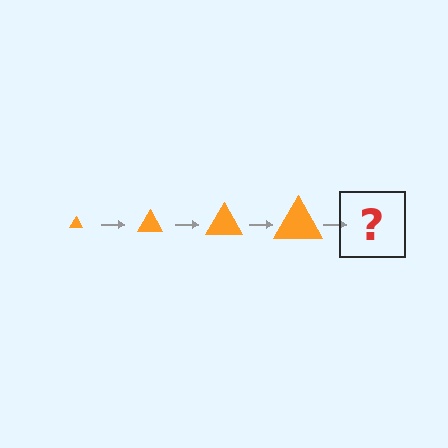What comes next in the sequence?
The next element should be an orange triangle, larger than the previous one.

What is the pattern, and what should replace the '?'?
The pattern is that the triangle gets progressively larger each step. The '?' should be an orange triangle, larger than the previous one.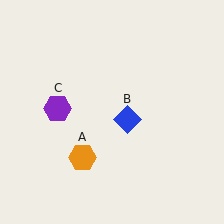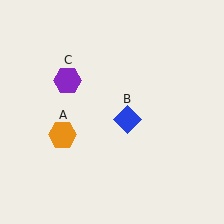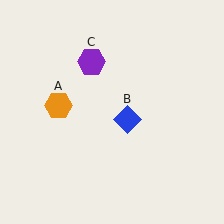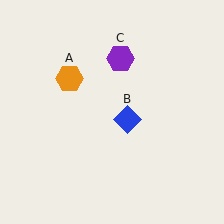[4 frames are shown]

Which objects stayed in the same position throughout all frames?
Blue diamond (object B) remained stationary.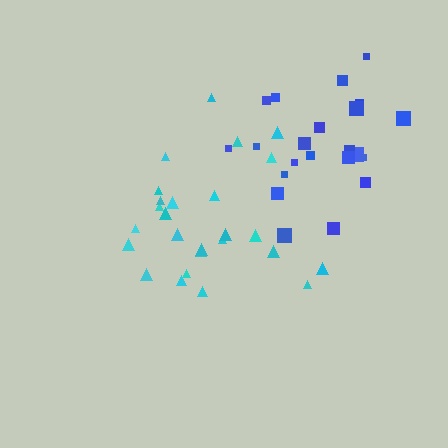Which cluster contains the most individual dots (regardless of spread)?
Cyan (27).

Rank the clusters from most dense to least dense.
cyan, blue.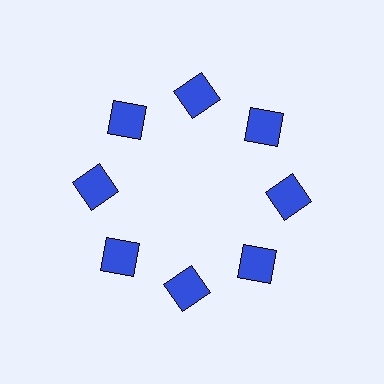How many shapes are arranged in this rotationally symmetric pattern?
There are 8 shapes, arranged in 8 groups of 1.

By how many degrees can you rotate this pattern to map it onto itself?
The pattern maps onto itself every 45 degrees of rotation.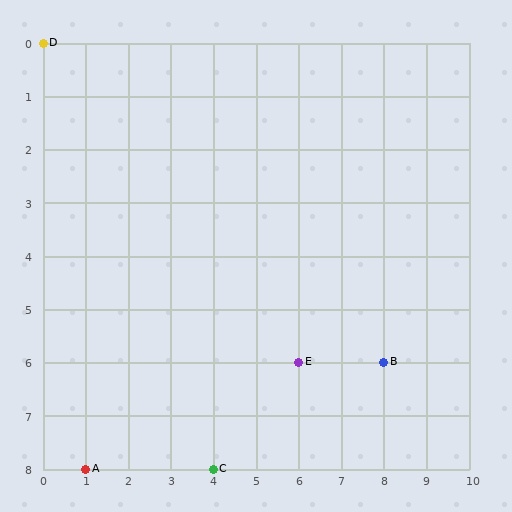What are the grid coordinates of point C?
Point C is at grid coordinates (4, 8).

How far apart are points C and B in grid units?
Points C and B are 4 columns and 2 rows apart (about 4.5 grid units diagonally).